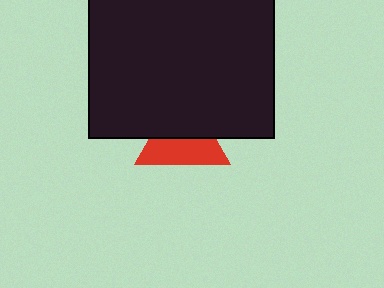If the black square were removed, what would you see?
You would see the complete red triangle.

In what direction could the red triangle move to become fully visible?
The red triangle could move down. That would shift it out from behind the black square entirely.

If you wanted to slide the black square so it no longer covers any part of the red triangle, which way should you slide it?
Slide it up — that is the most direct way to separate the two shapes.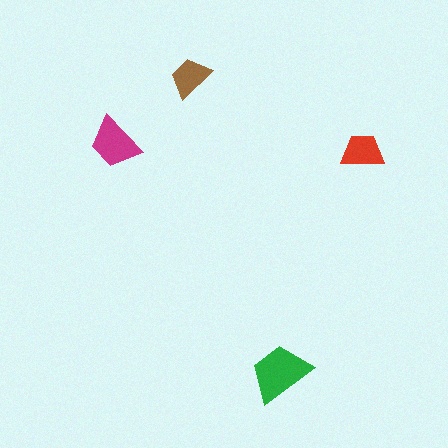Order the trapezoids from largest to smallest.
the green one, the magenta one, the red one, the brown one.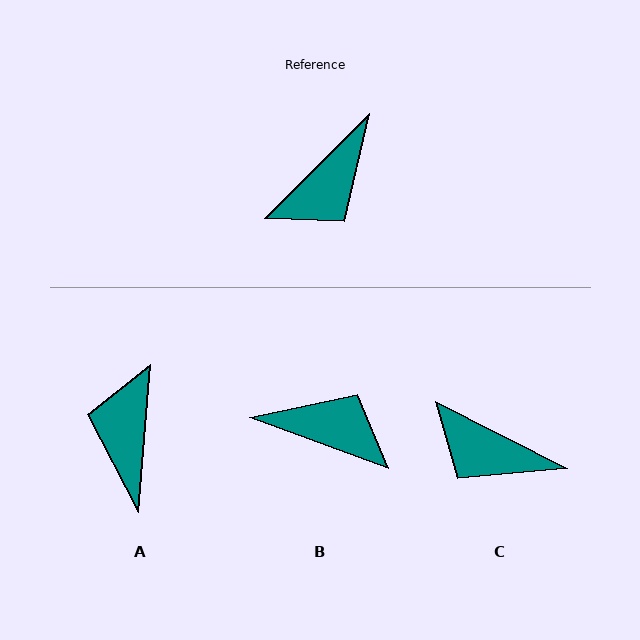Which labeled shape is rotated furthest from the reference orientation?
A, about 140 degrees away.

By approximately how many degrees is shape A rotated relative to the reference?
Approximately 140 degrees clockwise.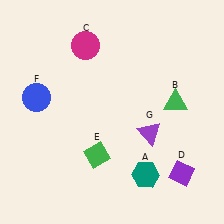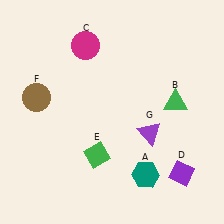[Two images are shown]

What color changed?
The circle (F) changed from blue in Image 1 to brown in Image 2.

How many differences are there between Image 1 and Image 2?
There is 1 difference between the two images.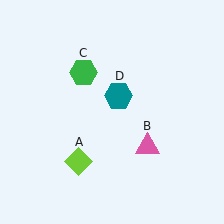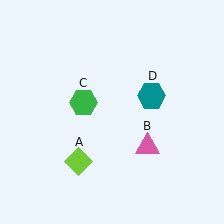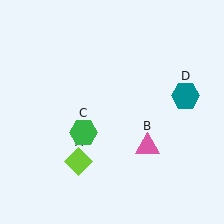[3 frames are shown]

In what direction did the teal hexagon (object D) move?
The teal hexagon (object D) moved right.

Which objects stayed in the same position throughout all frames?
Lime diamond (object A) and pink triangle (object B) remained stationary.